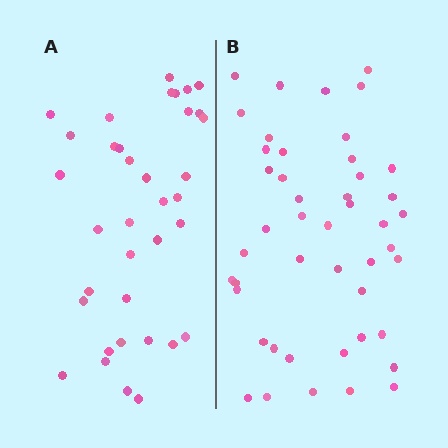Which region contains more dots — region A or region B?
Region B (the right region) has more dots.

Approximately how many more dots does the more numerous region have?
Region B has roughly 10 or so more dots than region A.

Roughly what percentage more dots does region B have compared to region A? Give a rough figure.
About 30% more.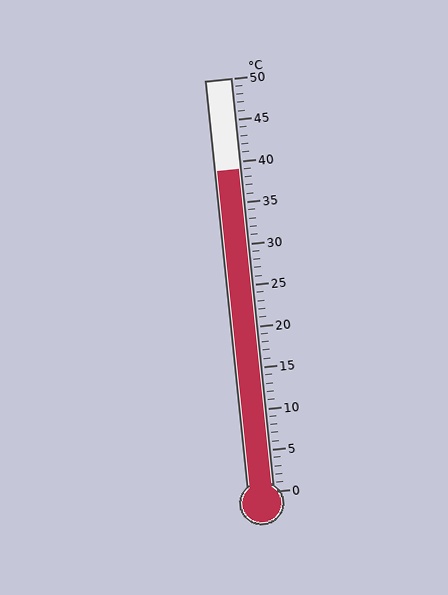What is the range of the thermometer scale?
The thermometer scale ranges from 0°C to 50°C.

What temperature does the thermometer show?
The thermometer shows approximately 39°C.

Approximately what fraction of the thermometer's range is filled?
The thermometer is filled to approximately 80% of its range.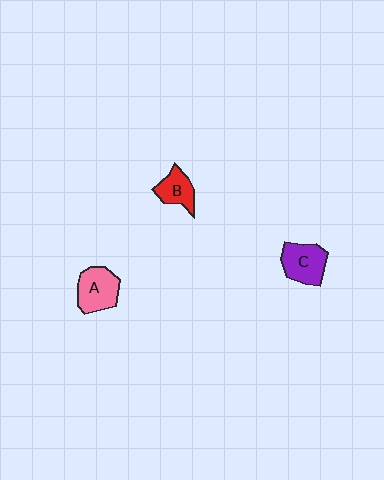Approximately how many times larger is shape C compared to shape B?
Approximately 1.4 times.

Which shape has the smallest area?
Shape B (red).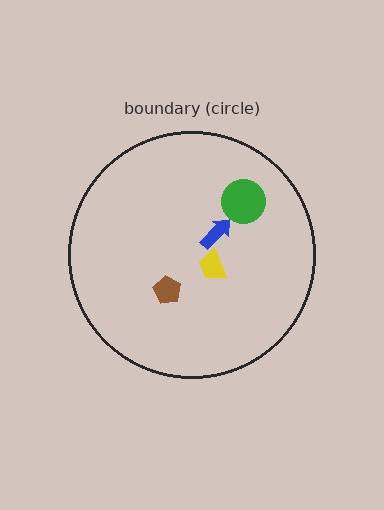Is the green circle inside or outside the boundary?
Inside.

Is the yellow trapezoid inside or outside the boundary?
Inside.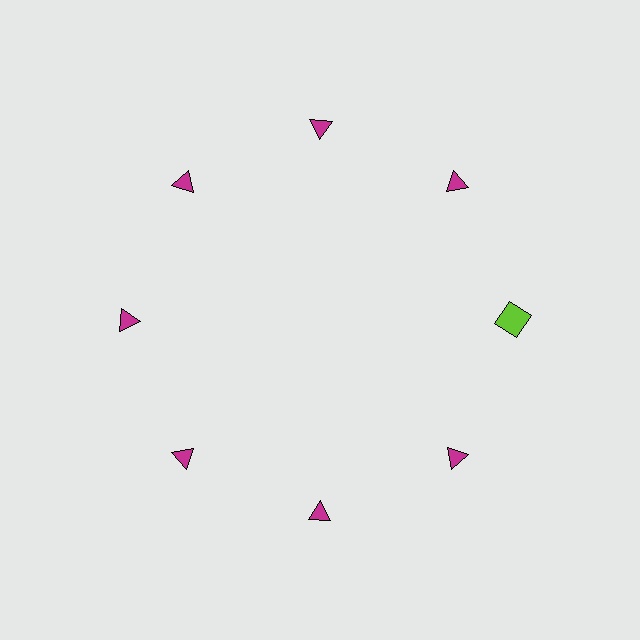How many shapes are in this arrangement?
There are 8 shapes arranged in a ring pattern.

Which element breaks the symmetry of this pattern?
The lime square at roughly the 3 o'clock position breaks the symmetry. All other shapes are magenta triangles.